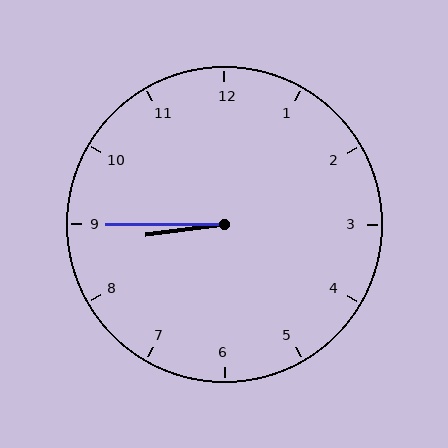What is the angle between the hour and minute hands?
Approximately 8 degrees.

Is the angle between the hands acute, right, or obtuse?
It is acute.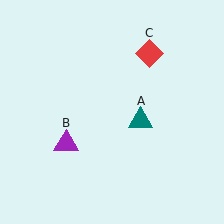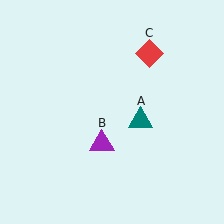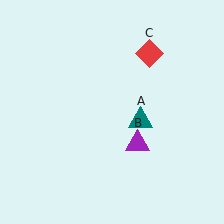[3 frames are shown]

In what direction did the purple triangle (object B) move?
The purple triangle (object B) moved right.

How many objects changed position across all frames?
1 object changed position: purple triangle (object B).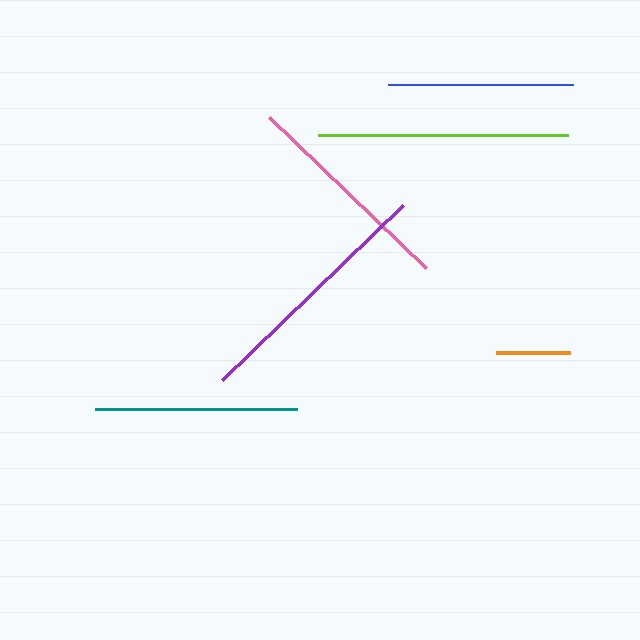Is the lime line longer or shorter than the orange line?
The lime line is longer than the orange line.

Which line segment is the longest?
The purple line is the longest at approximately 252 pixels.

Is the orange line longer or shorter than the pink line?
The pink line is longer than the orange line.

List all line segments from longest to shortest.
From longest to shortest: purple, lime, pink, teal, blue, orange.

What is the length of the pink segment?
The pink segment is approximately 218 pixels long.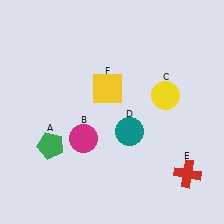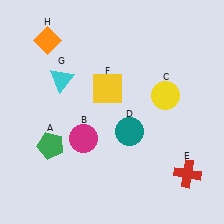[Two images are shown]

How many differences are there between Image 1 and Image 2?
There are 2 differences between the two images.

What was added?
A cyan triangle (G), an orange diamond (H) were added in Image 2.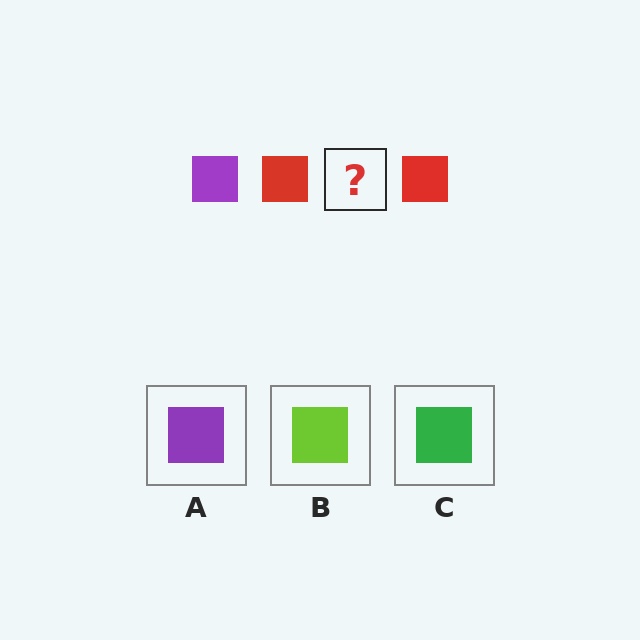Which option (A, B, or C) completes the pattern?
A.